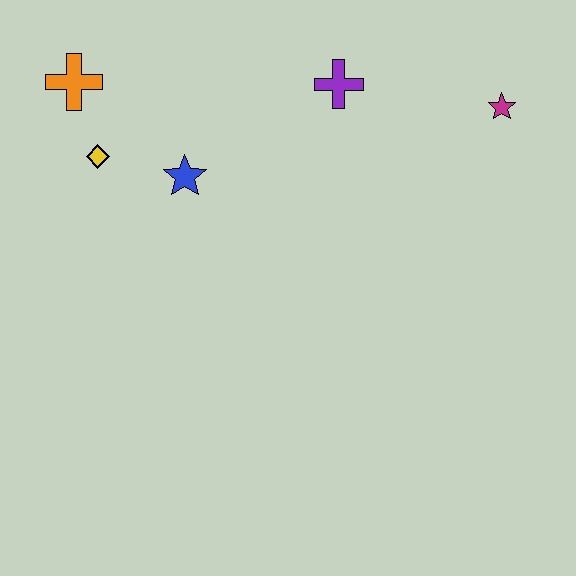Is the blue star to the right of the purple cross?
No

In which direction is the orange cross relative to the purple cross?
The orange cross is to the left of the purple cross.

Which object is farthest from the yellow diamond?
The magenta star is farthest from the yellow diamond.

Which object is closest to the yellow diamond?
The orange cross is closest to the yellow diamond.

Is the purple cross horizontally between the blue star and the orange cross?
No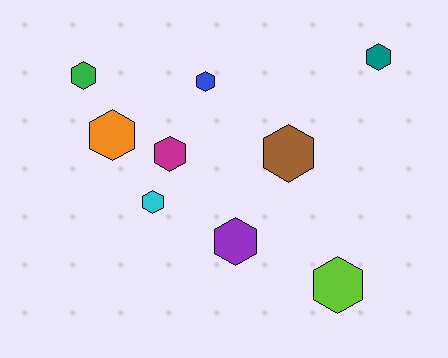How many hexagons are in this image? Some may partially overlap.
There are 9 hexagons.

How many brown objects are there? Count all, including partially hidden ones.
There is 1 brown object.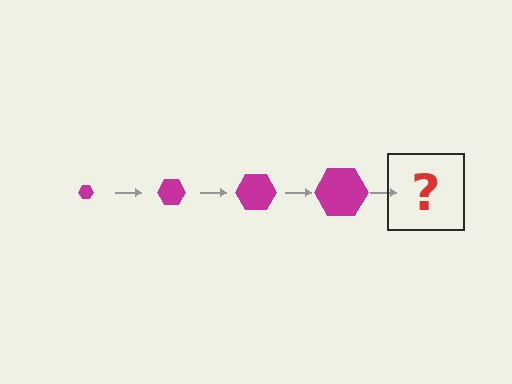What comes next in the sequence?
The next element should be a magenta hexagon, larger than the previous one.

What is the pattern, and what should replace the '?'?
The pattern is that the hexagon gets progressively larger each step. The '?' should be a magenta hexagon, larger than the previous one.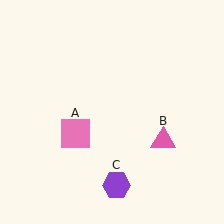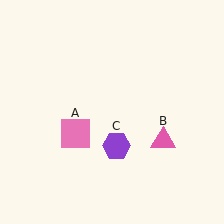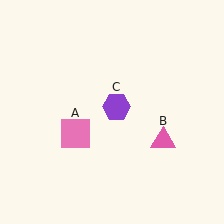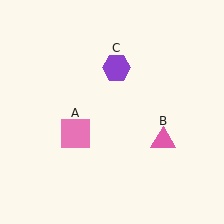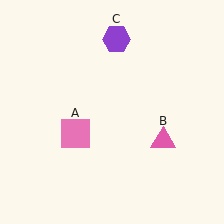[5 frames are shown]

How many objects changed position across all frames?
1 object changed position: purple hexagon (object C).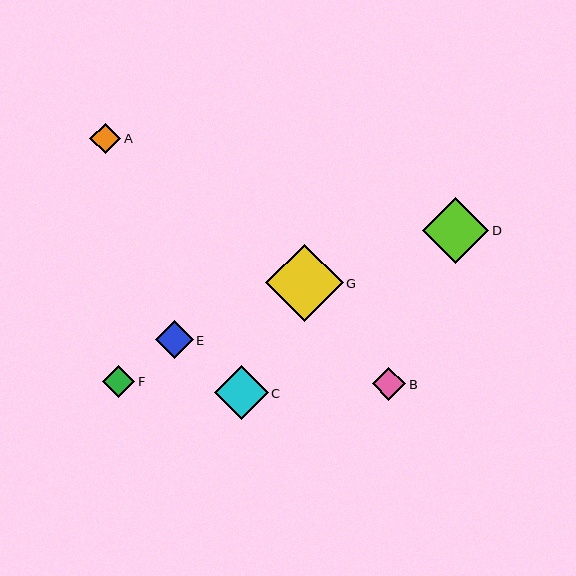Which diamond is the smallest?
Diamond A is the smallest with a size of approximately 31 pixels.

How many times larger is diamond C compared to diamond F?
Diamond C is approximately 1.7 times the size of diamond F.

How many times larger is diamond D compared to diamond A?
Diamond D is approximately 2.2 times the size of diamond A.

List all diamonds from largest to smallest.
From largest to smallest: G, D, C, E, B, F, A.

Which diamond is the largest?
Diamond G is the largest with a size of approximately 77 pixels.